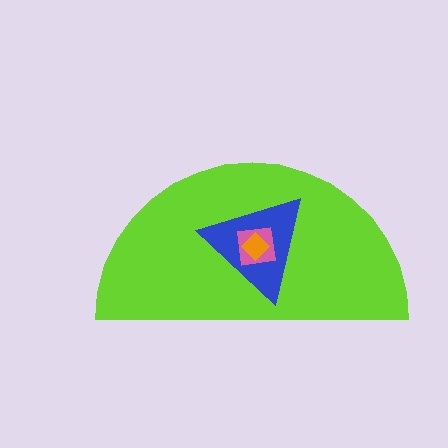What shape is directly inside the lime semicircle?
The blue triangle.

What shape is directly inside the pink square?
The orange diamond.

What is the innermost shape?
The orange diamond.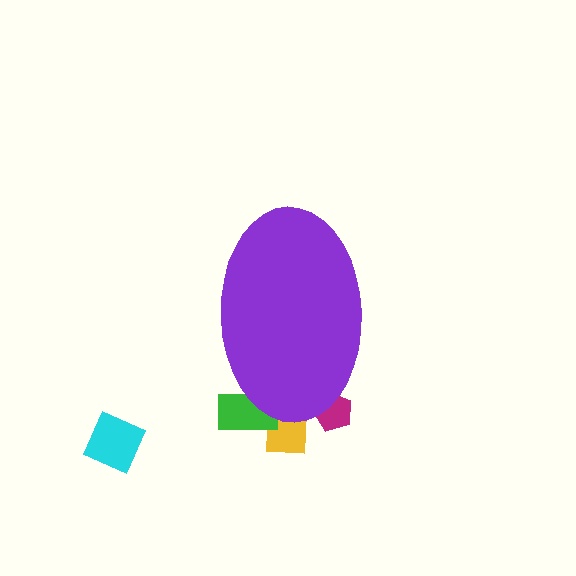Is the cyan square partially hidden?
No, the cyan square is fully visible.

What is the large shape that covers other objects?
A purple ellipse.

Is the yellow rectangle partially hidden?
Yes, the yellow rectangle is partially hidden behind the purple ellipse.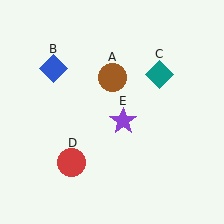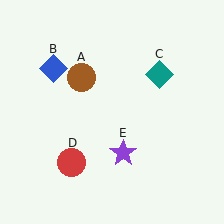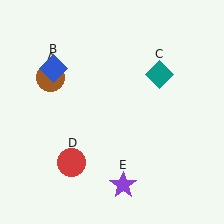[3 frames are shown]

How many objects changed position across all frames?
2 objects changed position: brown circle (object A), purple star (object E).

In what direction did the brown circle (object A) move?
The brown circle (object A) moved left.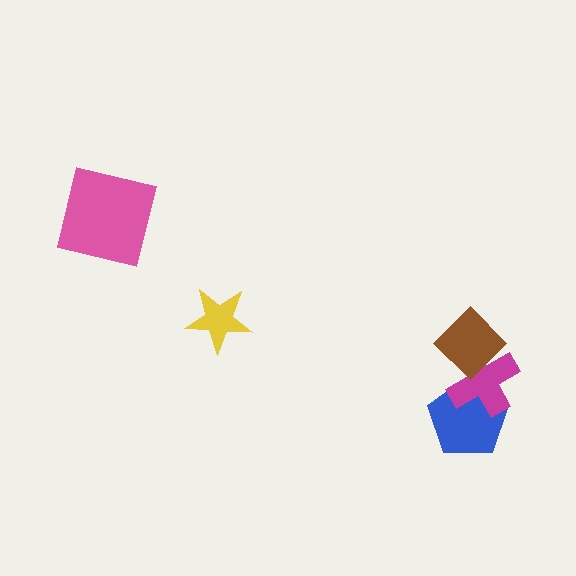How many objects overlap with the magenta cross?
2 objects overlap with the magenta cross.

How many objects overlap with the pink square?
0 objects overlap with the pink square.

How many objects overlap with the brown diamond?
1 object overlaps with the brown diamond.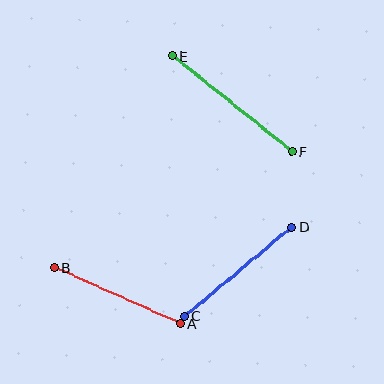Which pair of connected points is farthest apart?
Points E and F are farthest apart.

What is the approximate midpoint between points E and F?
The midpoint is at approximately (232, 104) pixels.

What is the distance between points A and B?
The distance is approximately 138 pixels.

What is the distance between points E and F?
The distance is approximately 152 pixels.